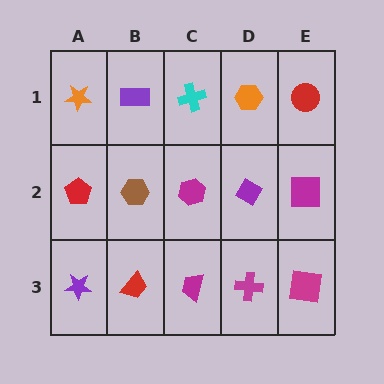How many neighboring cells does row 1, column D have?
3.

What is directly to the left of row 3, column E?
A magenta cross.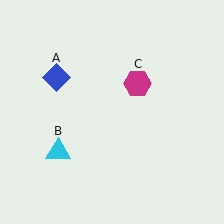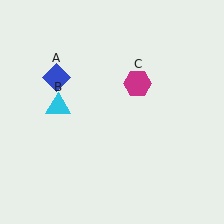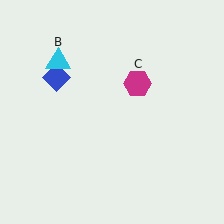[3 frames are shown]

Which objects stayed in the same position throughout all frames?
Blue diamond (object A) and magenta hexagon (object C) remained stationary.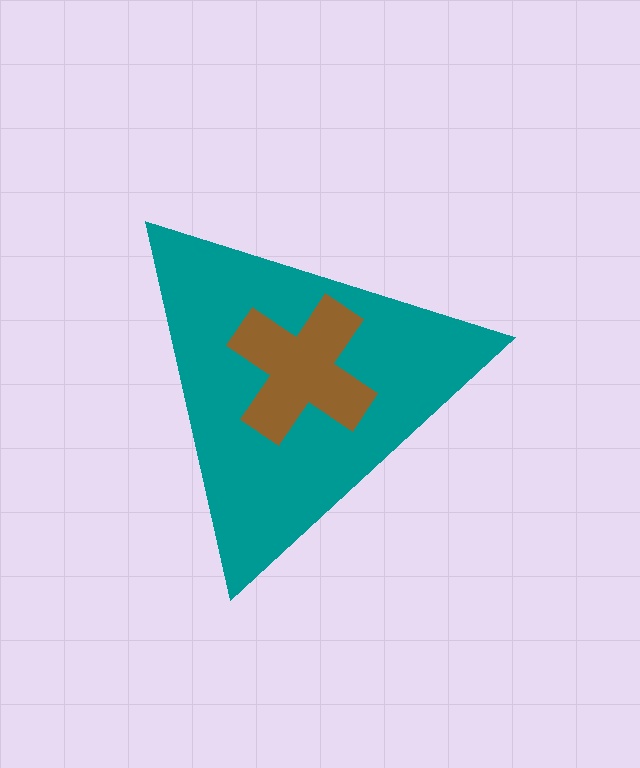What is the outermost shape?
The teal triangle.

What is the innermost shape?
The brown cross.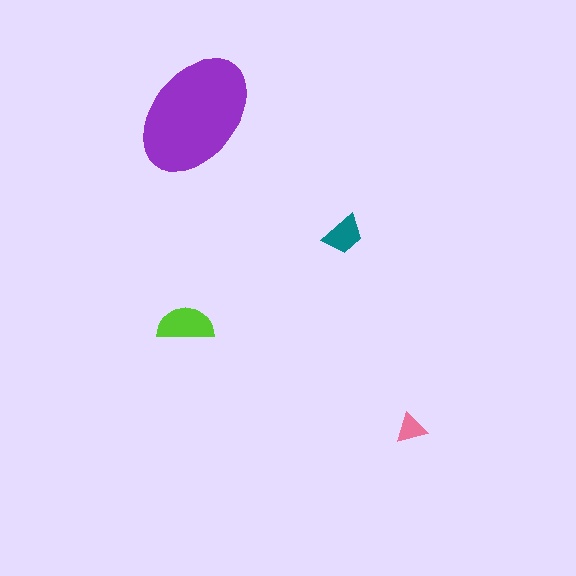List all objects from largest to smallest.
The purple ellipse, the lime semicircle, the teal trapezoid, the pink triangle.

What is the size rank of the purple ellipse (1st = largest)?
1st.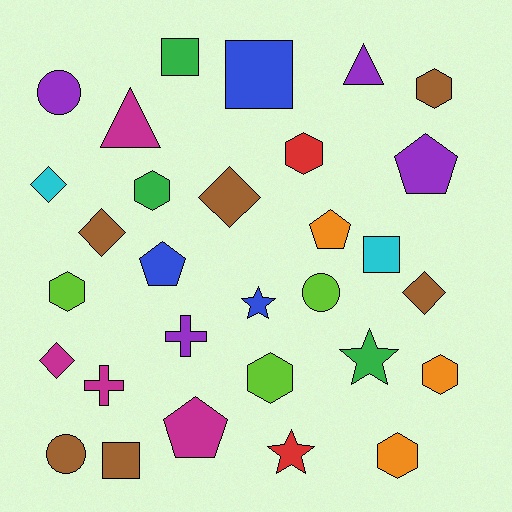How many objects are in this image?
There are 30 objects.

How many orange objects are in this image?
There are 3 orange objects.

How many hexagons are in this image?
There are 7 hexagons.